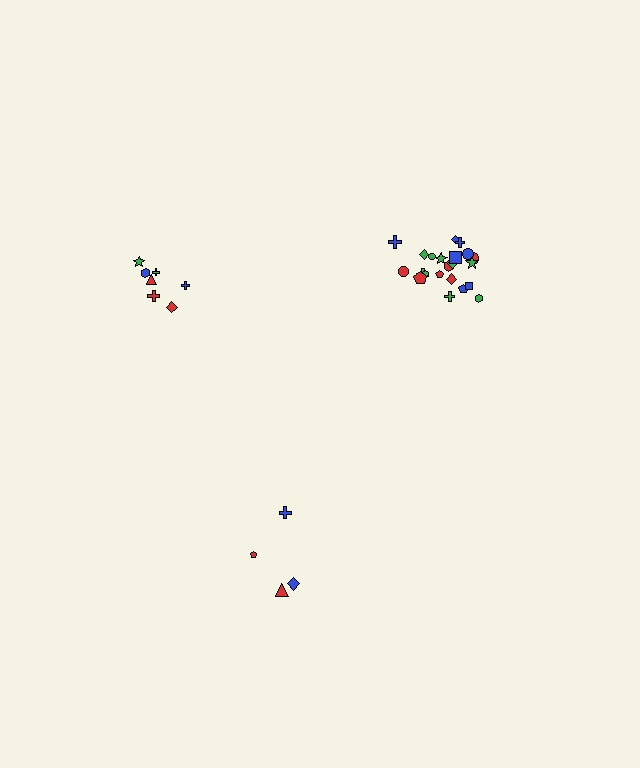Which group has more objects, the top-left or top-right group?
The top-right group.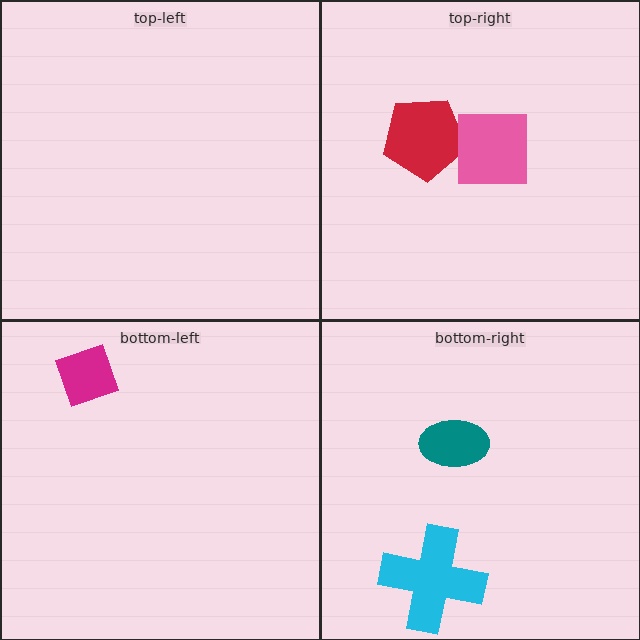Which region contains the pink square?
The top-right region.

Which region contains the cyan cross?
The bottom-right region.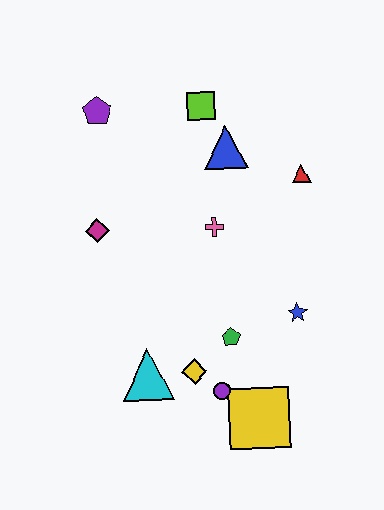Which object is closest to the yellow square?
The purple circle is closest to the yellow square.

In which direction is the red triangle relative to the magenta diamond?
The red triangle is to the right of the magenta diamond.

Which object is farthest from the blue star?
The purple pentagon is farthest from the blue star.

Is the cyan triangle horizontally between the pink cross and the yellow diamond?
No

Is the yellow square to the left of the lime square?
No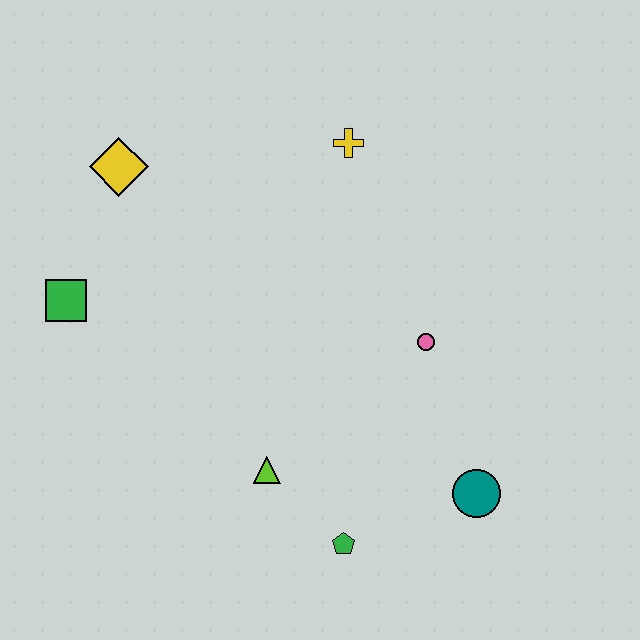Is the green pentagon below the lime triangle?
Yes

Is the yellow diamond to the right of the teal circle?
No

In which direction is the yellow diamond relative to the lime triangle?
The yellow diamond is above the lime triangle.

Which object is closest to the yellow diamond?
The green square is closest to the yellow diamond.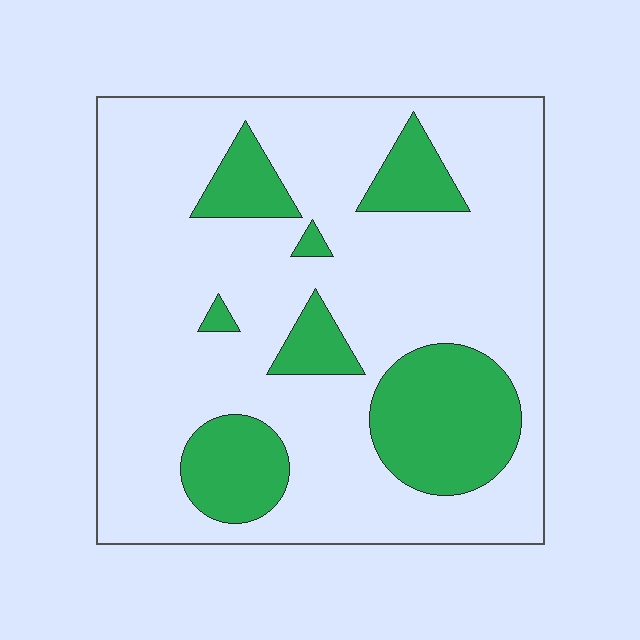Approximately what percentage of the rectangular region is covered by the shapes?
Approximately 25%.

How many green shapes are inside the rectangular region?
7.